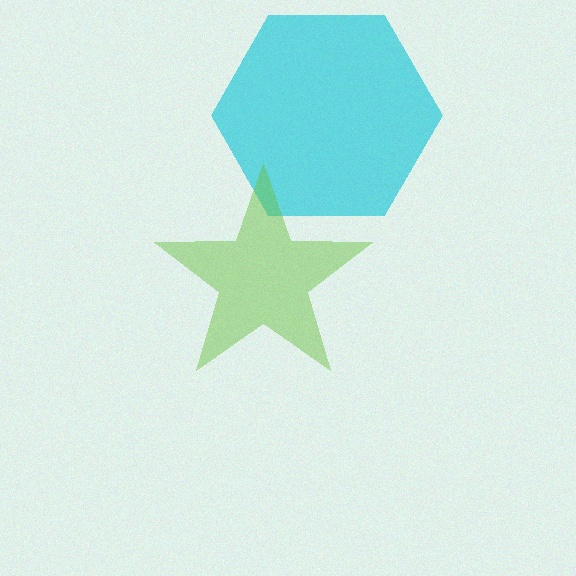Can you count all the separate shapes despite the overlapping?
Yes, there are 2 separate shapes.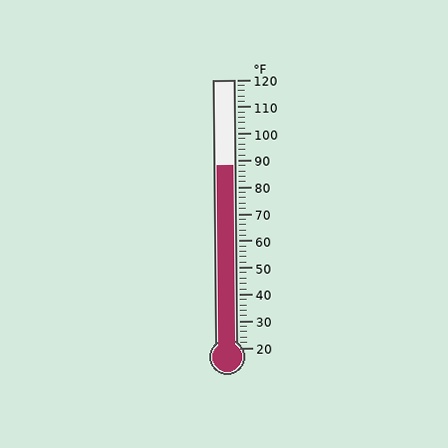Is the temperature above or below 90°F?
The temperature is below 90°F.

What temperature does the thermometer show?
The thermometer shows approximately 88°F.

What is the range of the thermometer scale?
The thermometer scale ranges from 20°F to 120°F.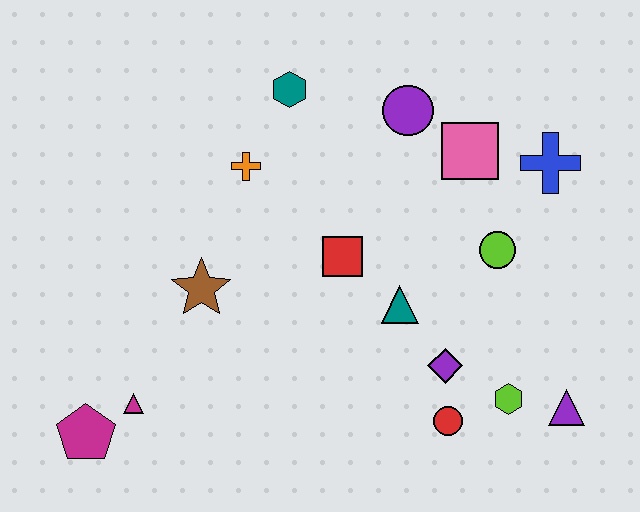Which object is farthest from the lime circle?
The magenta pentagon is farthest from the lime circle.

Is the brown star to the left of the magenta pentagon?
No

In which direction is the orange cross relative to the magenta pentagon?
The orange cross is above the magenta pentagon.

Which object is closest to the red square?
The teal triangle is closest to the red square.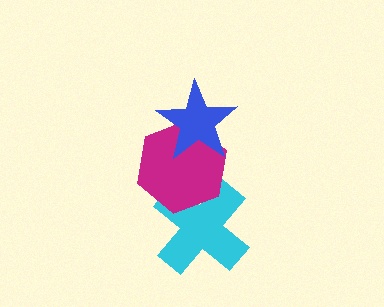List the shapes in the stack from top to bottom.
From top to bottom: the blue star, the magenta hexagon, the cyan cross.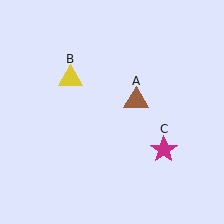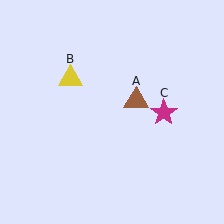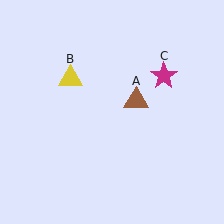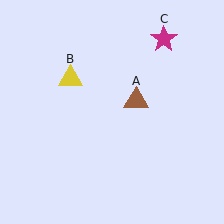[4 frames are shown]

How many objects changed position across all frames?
1 object changed position: magenta star (object C).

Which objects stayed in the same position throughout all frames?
Brown triangle (object A) and yellow triangle (object B) remained stationary.